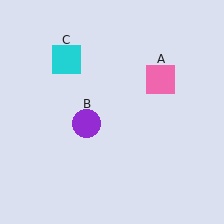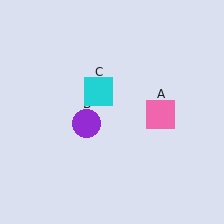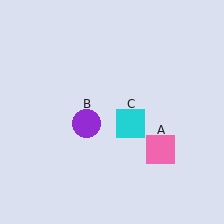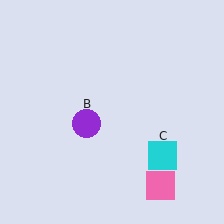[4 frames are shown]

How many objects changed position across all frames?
2 objects changed position: pink square (object A), cyan square (object C).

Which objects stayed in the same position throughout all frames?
Purple circle (object B) remained stationary.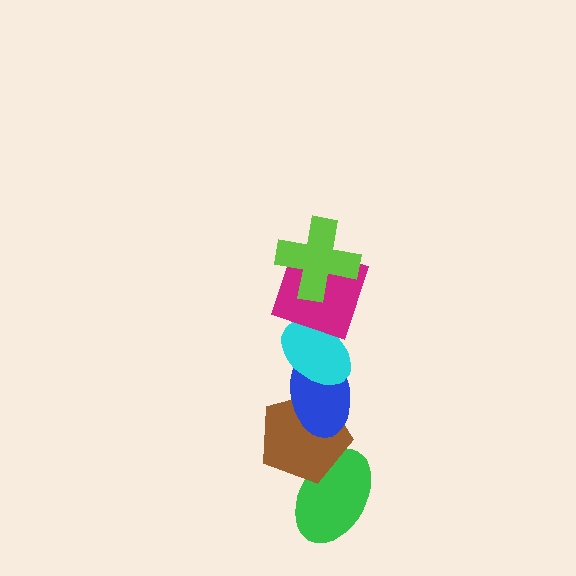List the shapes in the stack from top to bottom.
From top to bottom: the lime cross, the magenta square, the cyan ellipse, the blue ellipse, the brown pentagon, the green ellipse.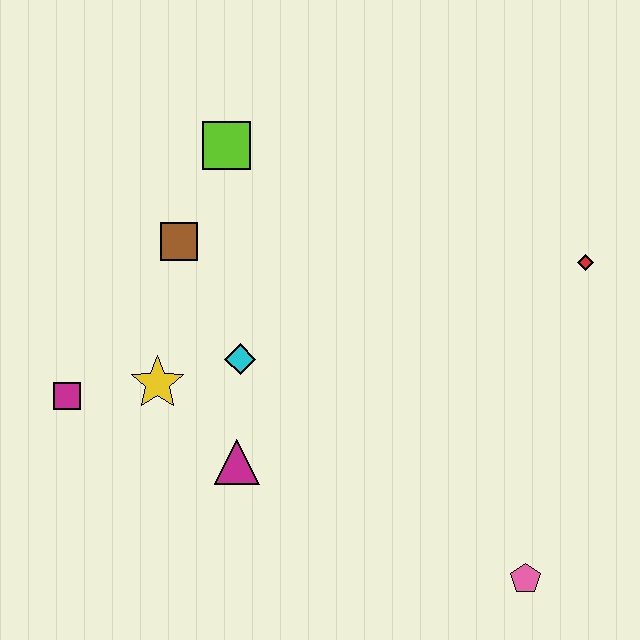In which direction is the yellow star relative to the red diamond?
The yellow star is to the left of the red diamond.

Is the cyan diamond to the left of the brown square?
No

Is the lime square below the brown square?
No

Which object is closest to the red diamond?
The pink pentagon is closest to the red diamond.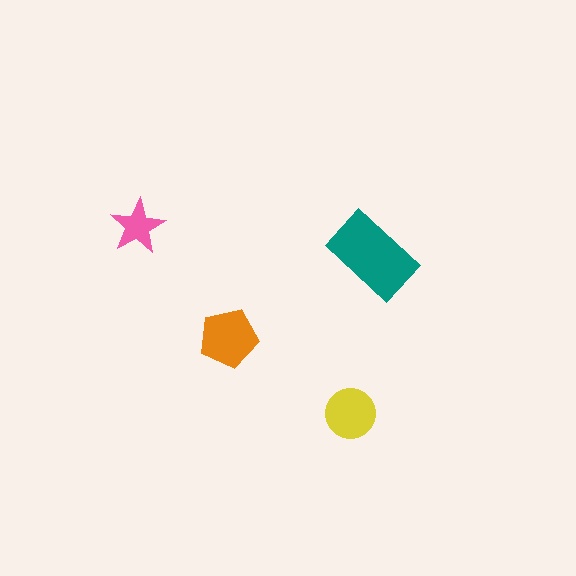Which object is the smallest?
The pink star.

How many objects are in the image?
There are 4 objects in the image.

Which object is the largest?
The teal rectangle.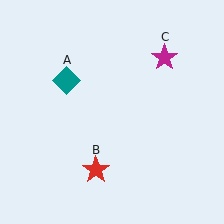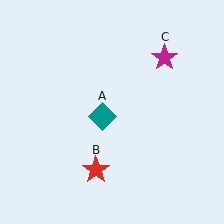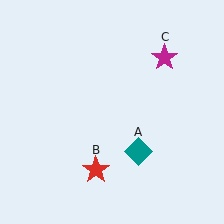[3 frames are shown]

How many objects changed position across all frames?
1 object changed position: teal diamond (object A).